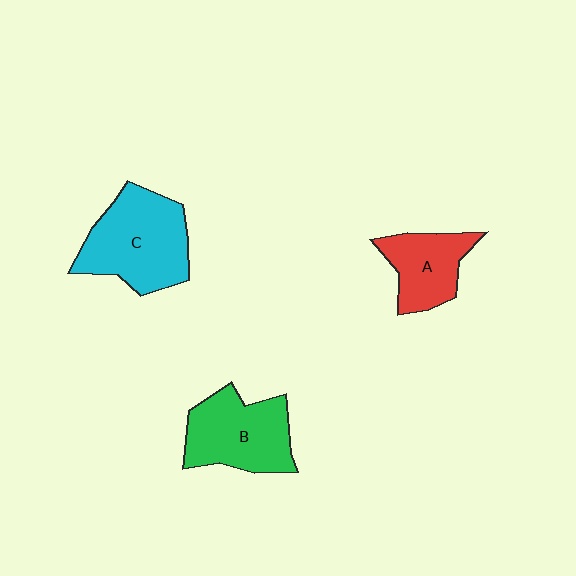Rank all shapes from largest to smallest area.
From largest to smallest: C (cyan), B (green), A (red).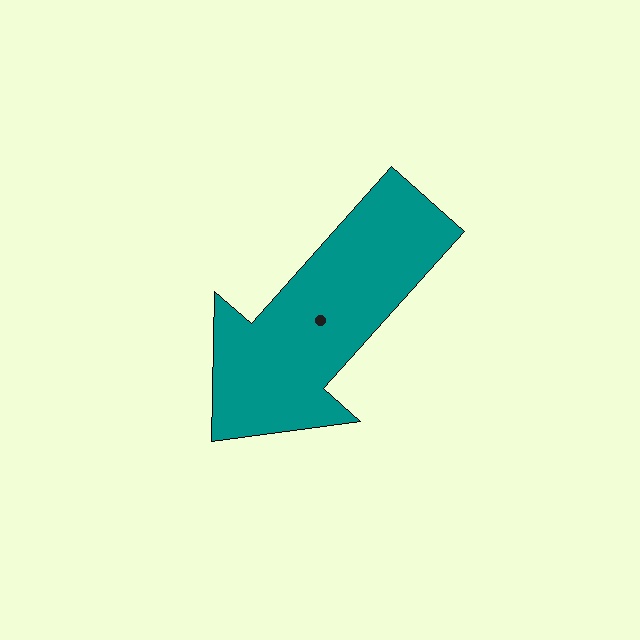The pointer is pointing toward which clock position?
Roughly 7 o'clock.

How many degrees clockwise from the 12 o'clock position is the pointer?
Approximately 222 degrees.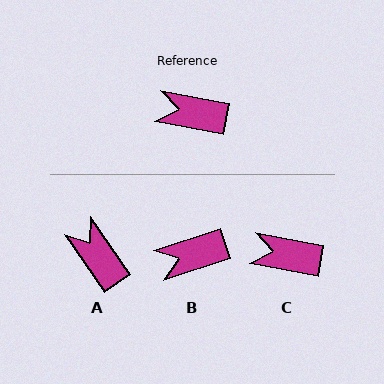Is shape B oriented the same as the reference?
No, it is off by about 29 degrees.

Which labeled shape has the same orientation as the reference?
C.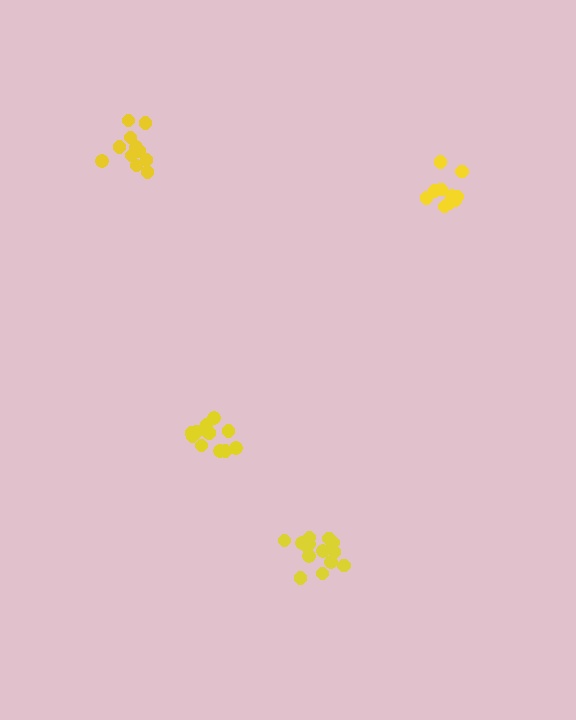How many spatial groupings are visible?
There are 4 spatial groupings.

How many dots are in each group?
Group 1: 14 dots, Group 2: 10 dots, Group 3: 11 dots, Group 4: 12 dots (47 total).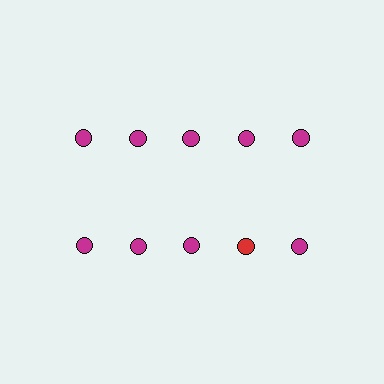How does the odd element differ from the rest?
It has a different color: red instead of magenta.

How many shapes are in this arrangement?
There are 10 shapes arranged in a grid pattern.